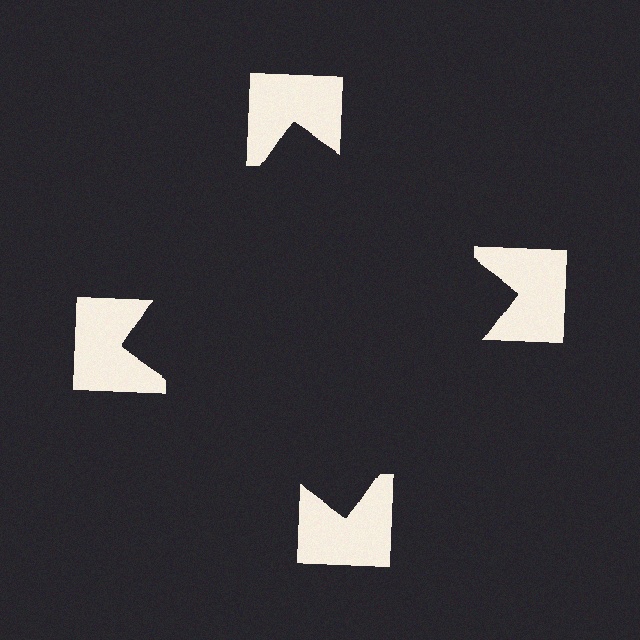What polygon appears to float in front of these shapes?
An illusory square — its edges are inferred from the aligned wedge cuts in the notched squares, not physically drawn.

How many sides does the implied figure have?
4 sides.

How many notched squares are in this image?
There are 4 — one at each vertex of the illusory square.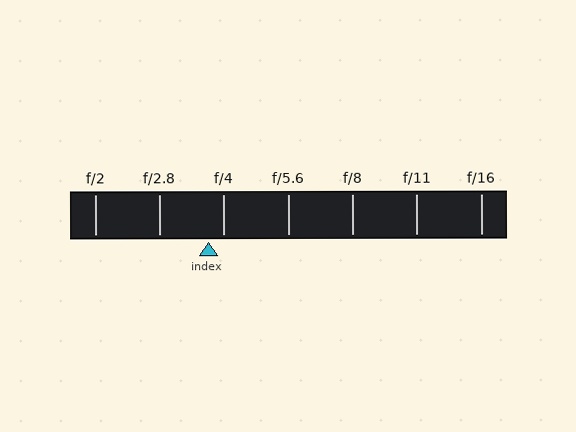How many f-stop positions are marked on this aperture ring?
There are 7 f-stop positions marked.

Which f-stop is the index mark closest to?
The index mark is closest to f/4.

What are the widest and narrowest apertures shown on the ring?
The widest aperture shown is f/2 and the narrowest is f/16.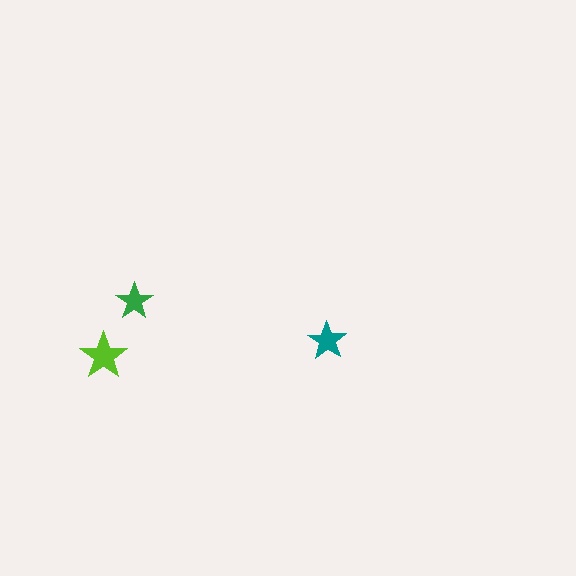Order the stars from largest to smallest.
the lime one, the teal one, the green one.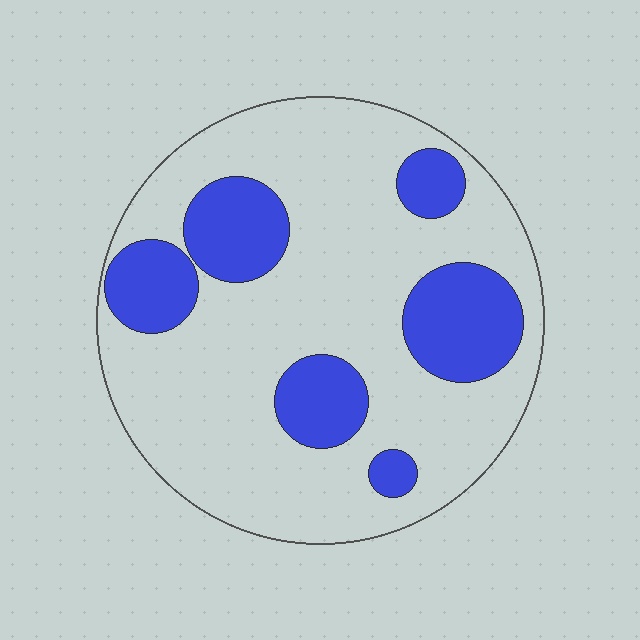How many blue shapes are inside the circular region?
6.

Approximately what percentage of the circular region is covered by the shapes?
Approximately 25%.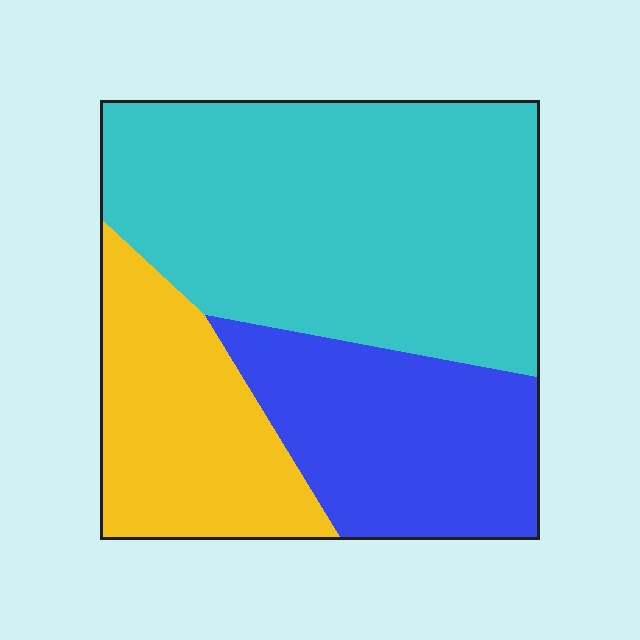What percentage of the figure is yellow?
Yellow covers about 25% of the figure.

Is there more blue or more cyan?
Cyan.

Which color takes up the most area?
Cyan, at roughly 50%.